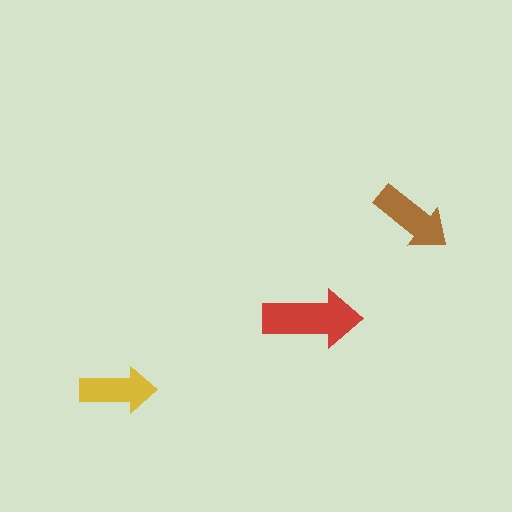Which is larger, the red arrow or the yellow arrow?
The red one.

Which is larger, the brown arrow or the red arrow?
The red one.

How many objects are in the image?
There are 3 objects in the image.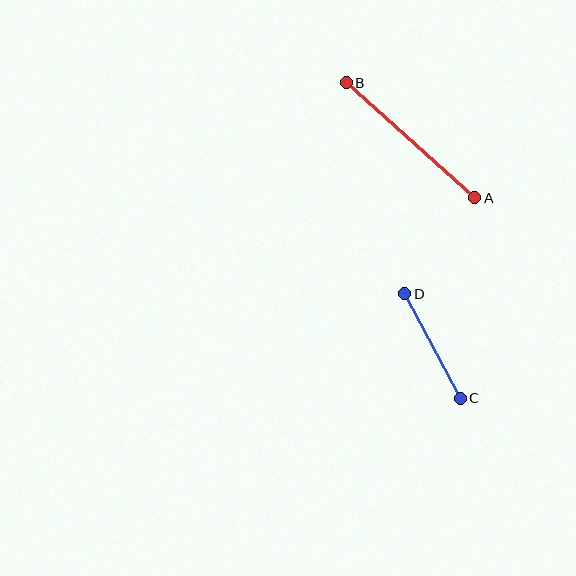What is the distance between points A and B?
The distance is approximately 173 pixels.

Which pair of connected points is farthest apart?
Points A and B are farthest apart.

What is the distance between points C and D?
The distance is approximately 119 pixels.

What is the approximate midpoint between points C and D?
The midpoint is at approximately (433, 346) pixels.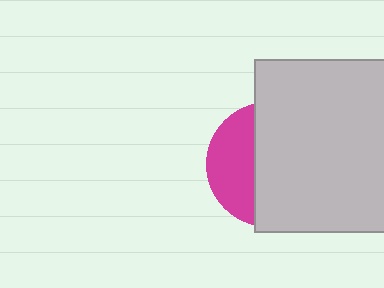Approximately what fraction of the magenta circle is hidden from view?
Roughly 66% of the magenta circle is hidden behind the light gray square.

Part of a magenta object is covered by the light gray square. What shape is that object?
It is a circle.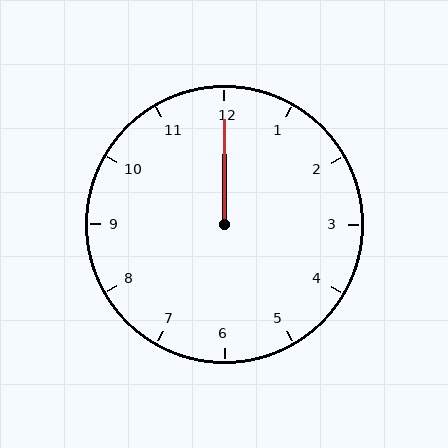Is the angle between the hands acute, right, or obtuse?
It is acute.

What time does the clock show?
12:00.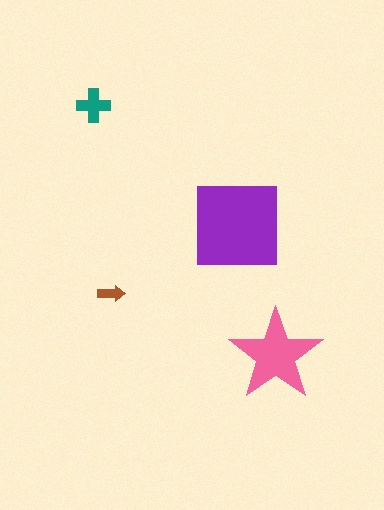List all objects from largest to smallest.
The purple square, the pink star, the teal cross, the brown arrow.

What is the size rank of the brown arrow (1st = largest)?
4th.